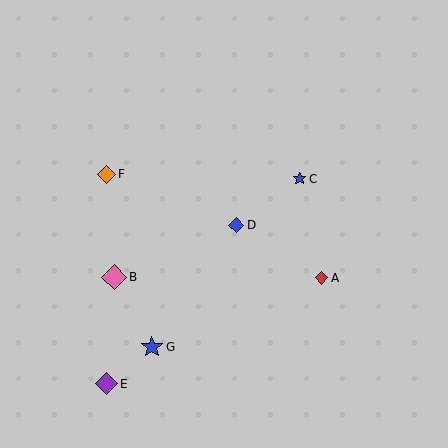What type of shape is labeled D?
Shape D is a blue diamond.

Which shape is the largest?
The pink diamond (labeled B) is the largest.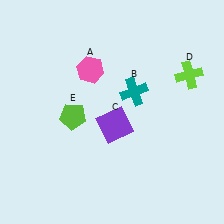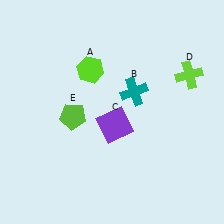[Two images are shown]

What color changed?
The hexagon (A) changed from pink in Image 1 to lime in Image 2.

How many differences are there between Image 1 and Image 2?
There is 1 difference between the two images.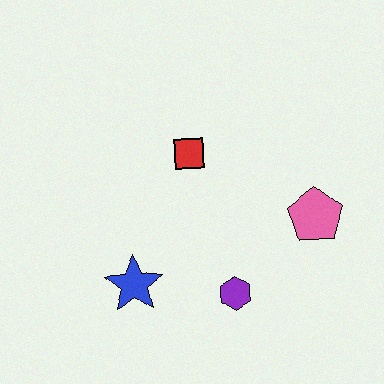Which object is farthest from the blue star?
The pink pentagon is farthest from the blue star.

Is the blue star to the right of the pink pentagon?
No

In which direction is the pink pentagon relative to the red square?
The pink pentagon is to the right of the red square.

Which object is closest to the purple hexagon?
The blue star is closest to the purple hexagon.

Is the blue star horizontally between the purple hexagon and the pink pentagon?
No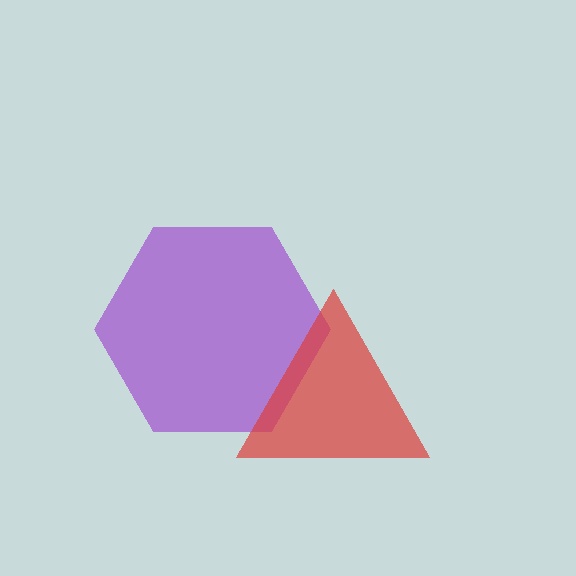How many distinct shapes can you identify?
There are 2 distinct shapes: a purple hexagon, a red triangle.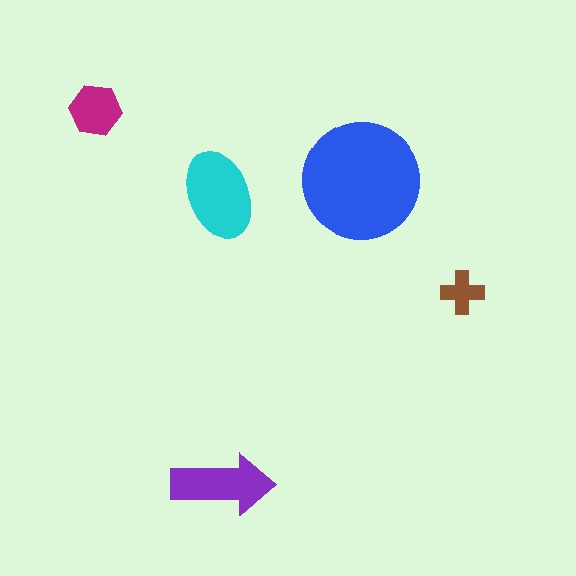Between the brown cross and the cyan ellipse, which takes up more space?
The cyan ellipse.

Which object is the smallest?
The brown cross.